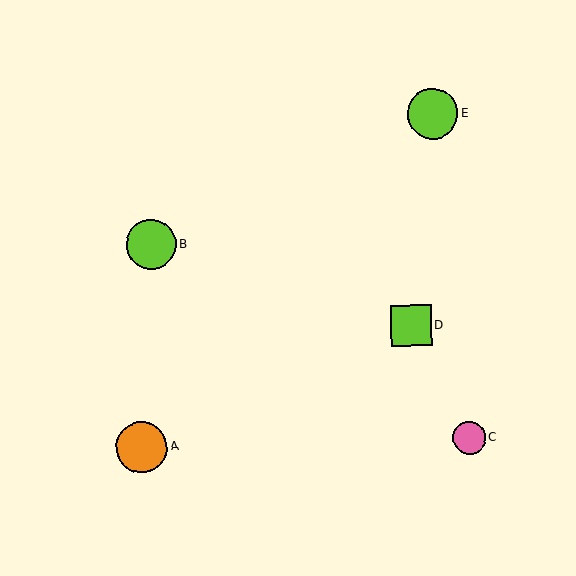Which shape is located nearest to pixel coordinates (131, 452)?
The orange circle (labeled A) at (142, 447) is nearest to that location.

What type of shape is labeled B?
Shape B is a lime circle.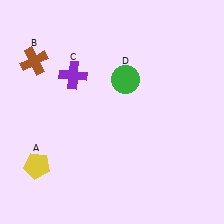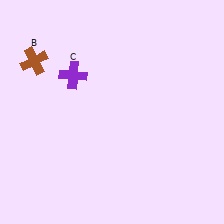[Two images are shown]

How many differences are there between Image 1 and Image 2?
There are 2 differences between the two images.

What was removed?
The green circle (D), the yellow pentagon (A) were removed in Image 2.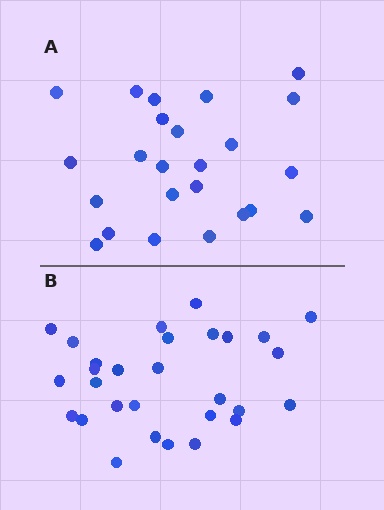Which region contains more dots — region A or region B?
Region B (the bottom region) has more dots.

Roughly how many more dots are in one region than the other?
Region B has about 5 more dots than region A.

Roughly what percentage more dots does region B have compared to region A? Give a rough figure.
About 20% more.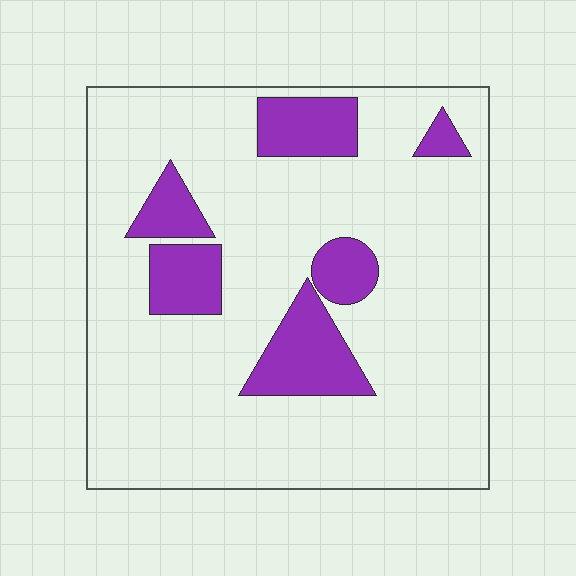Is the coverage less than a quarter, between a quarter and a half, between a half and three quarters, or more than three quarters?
Less than a quarter.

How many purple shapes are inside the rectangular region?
6.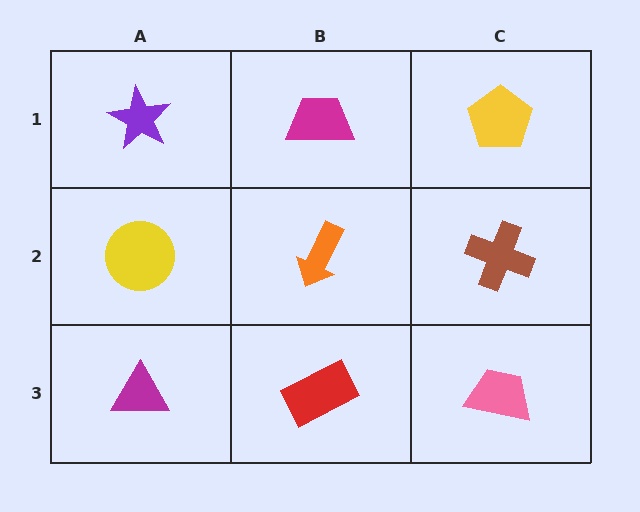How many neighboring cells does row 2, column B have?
4.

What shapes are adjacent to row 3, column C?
A brown cross (row 2, column C), a red rectangle (row 3, column B).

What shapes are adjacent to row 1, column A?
A yellow circle (row 2, column A), a magenta trapezoid (row 1, column B).